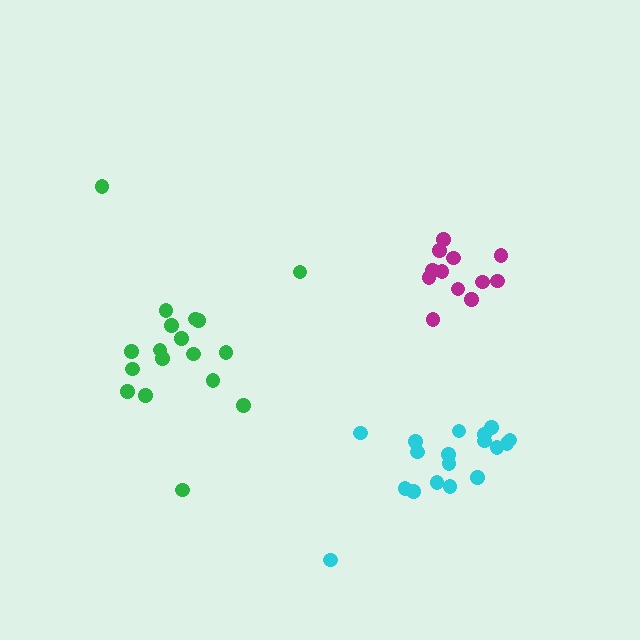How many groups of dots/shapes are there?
There are 3 groups.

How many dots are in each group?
Group 1: 18 dots, Group 2: 12 dots, Group 3: 18 dots (48 total).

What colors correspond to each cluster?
The clusters are colored: green, magenta, cyan.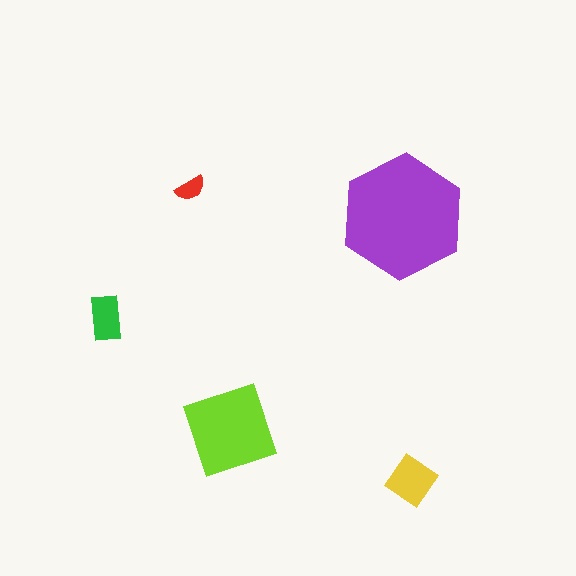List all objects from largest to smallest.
The purple hexagon, the lime square, the yellow diamond, the green rectangle, the red semicircle.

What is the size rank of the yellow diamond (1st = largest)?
3rd.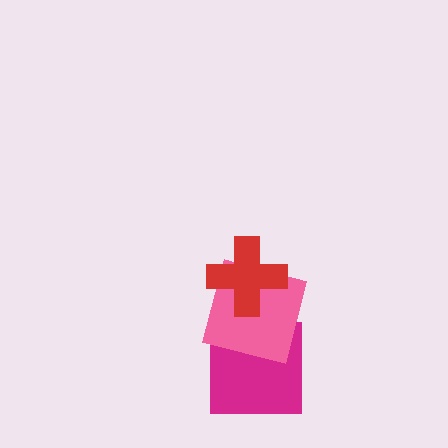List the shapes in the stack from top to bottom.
From top to bottom: the red cross, the pink square, the magenta square.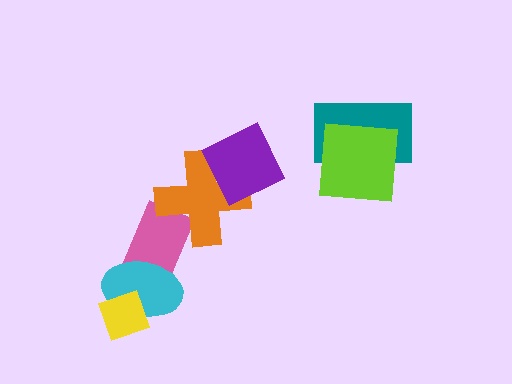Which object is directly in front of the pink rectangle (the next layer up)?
The cyan ellipse is directly in front of the pink rectangle.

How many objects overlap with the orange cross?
2 objects overlap with the orange cross.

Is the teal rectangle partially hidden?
Yes, it is partially covered by another shape.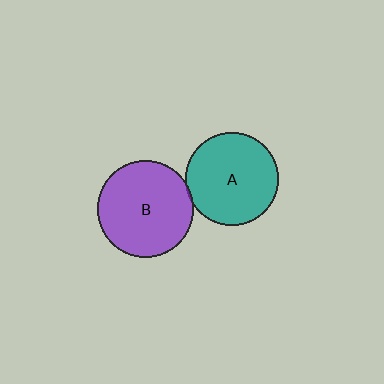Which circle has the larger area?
Circle B (purple).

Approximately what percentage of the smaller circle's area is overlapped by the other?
Approximately 5%.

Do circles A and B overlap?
Yes.